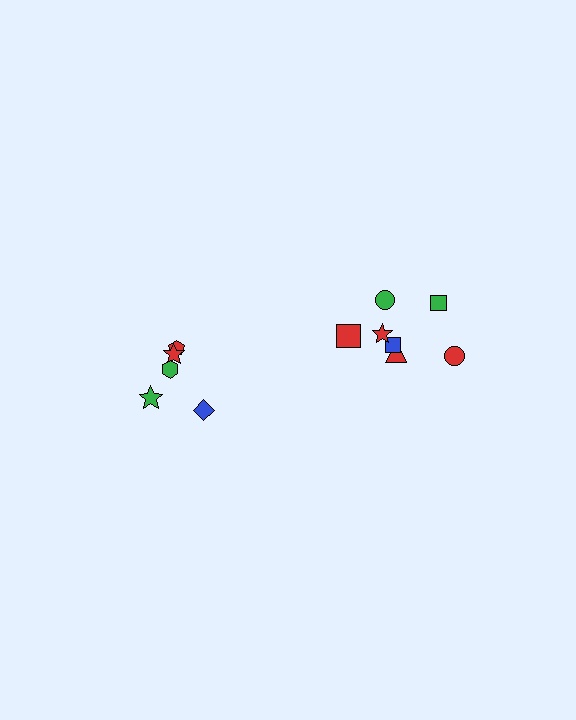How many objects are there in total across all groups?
There are 12 objects.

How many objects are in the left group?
There are 5 objects.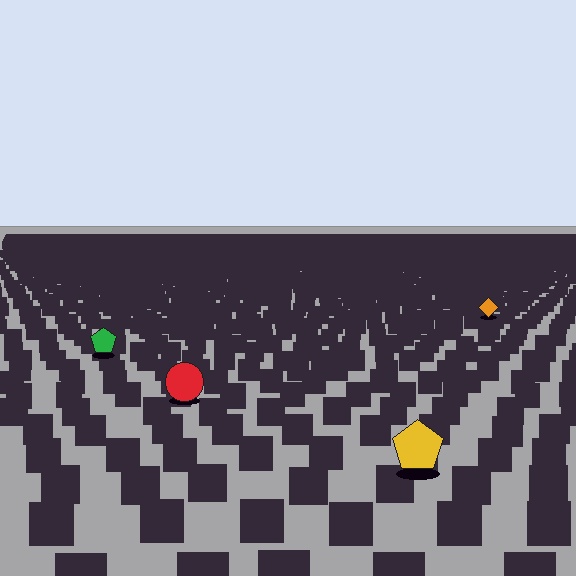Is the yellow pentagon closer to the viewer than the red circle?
Yes. The yellow pentagon is closer — you can tell from the texture gradient: the ground texture is coarser near it.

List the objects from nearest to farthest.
From nearest to farthest: the yellow pentagon, the red circle, the green pentagon, the orange diamond.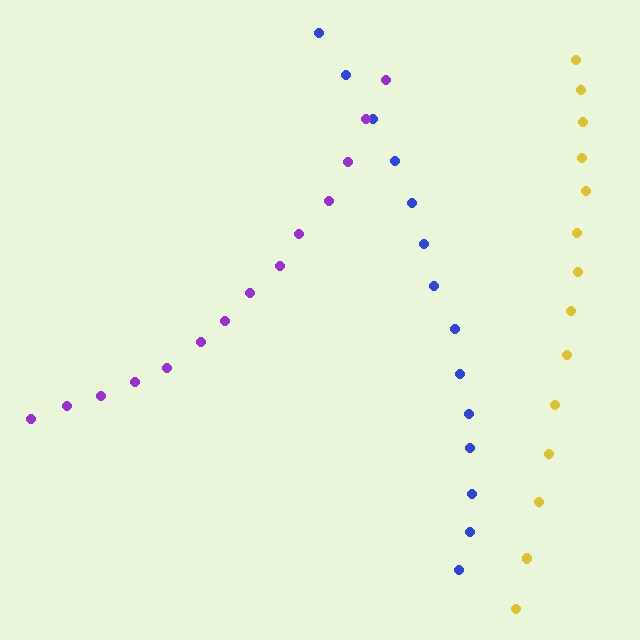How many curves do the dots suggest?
There are 3 distinct paths.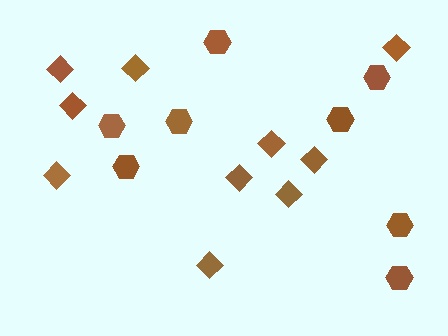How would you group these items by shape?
There are 2 groups: one group of diamonds (10) and one group of hexagons (8).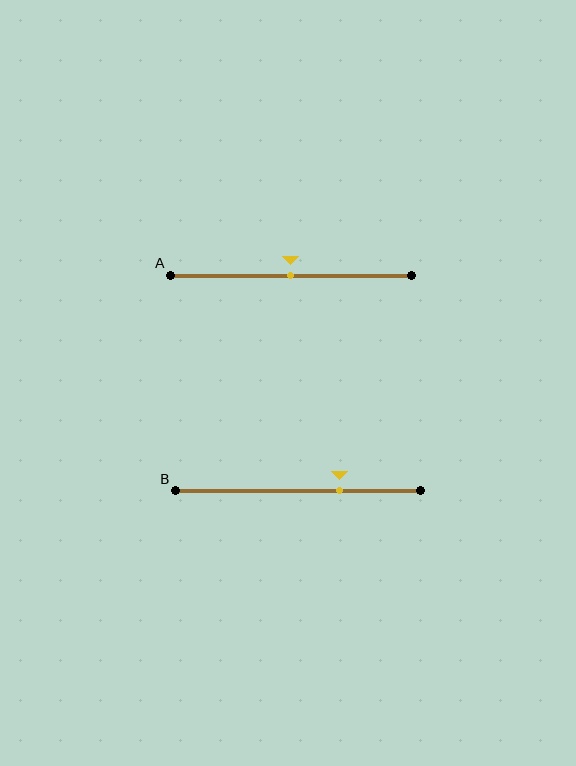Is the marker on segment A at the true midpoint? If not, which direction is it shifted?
Yes, the marker on segment A is at the true midpoint.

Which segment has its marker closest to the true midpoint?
Segment A has its marker closest to the true midpoint.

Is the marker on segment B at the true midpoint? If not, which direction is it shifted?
No, the marker on segment B is shifted to the right by about 17% of the segment length.